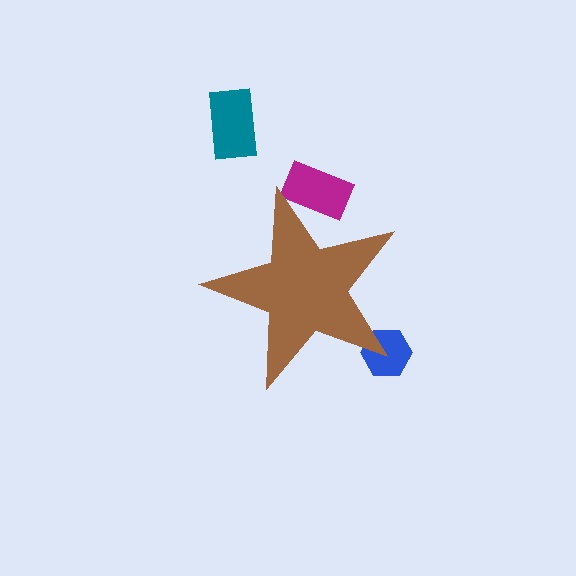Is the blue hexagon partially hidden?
Yes, the blue hexagon is partially hidden behind the brown star.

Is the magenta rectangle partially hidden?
Yes, the magenta rectangle is partially hidden behind the brown star.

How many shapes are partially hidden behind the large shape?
2 shapes are partially hidden.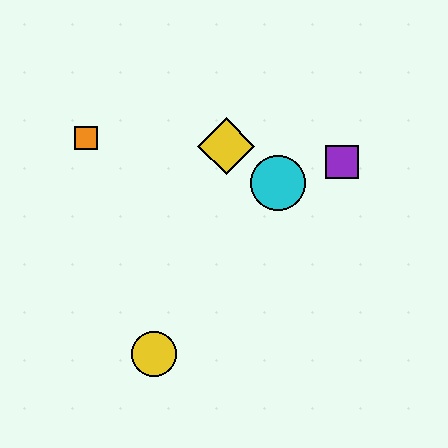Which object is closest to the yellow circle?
The cyan circle is closest to the yellow circle.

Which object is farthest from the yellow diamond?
The yellow circle is farthest from the yellow diamond.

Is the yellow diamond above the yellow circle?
Yes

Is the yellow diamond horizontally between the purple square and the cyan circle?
No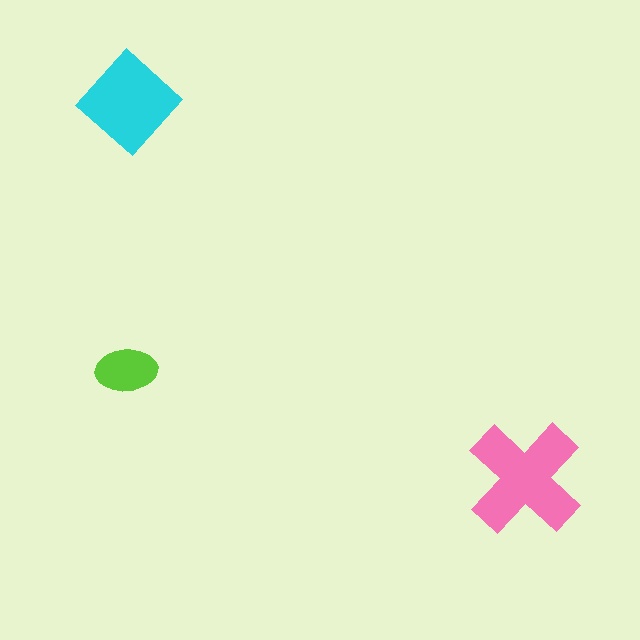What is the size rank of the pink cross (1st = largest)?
1st.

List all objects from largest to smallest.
The pink cross, the cyan diamond, the lime ellipse.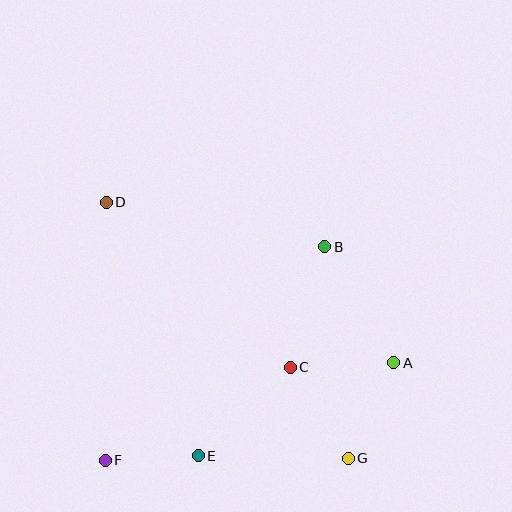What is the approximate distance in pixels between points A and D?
The distance between A and D is approximately 329 pixels.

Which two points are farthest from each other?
Points D and G are farthest from each other.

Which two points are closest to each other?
Points E and F are closest to each other.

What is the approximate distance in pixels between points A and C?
The distance between A and C is approximately 104 pixels.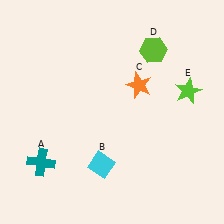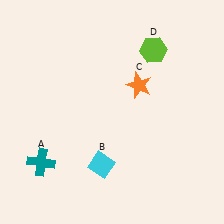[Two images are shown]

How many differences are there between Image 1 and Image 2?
There is 1 difference between the two images.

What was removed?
The lime star (E) was removed in Image 2.